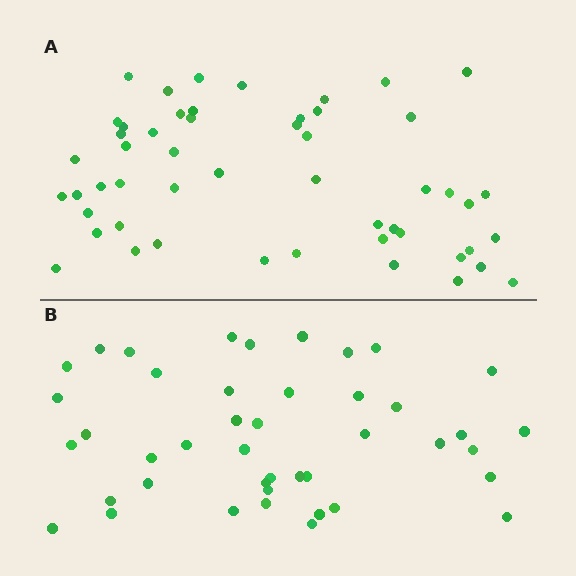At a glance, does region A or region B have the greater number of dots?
Region A (the top region) has more dots.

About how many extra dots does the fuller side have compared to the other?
Region A has roughly 8 or so more dots than region B.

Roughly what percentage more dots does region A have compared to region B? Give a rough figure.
About 20% more.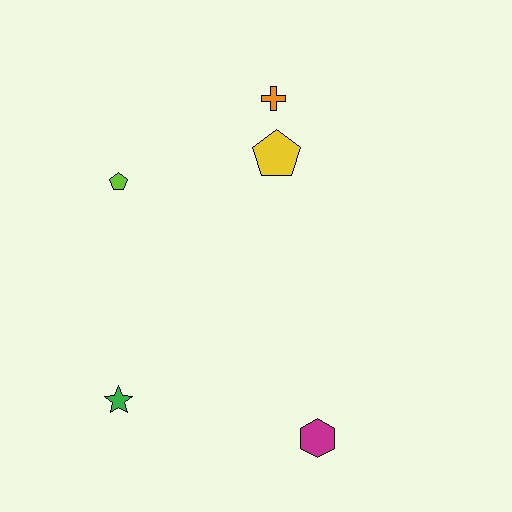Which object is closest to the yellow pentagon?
The orange cross is closest to the yellow pentagon.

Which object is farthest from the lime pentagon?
The magenta hexagon is farthest from the lime pentagon.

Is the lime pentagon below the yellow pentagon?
Yes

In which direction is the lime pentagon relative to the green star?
The lime pentagon is above the green star.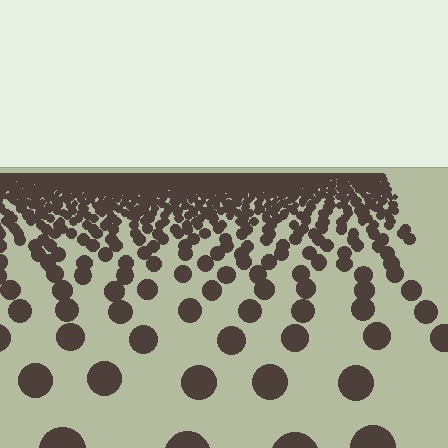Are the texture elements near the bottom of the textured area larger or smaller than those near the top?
Larger. Near the bottom, elements are closer to the viewer and appear at a bigger on-screen size.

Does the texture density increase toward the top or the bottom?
Density increases toward the top.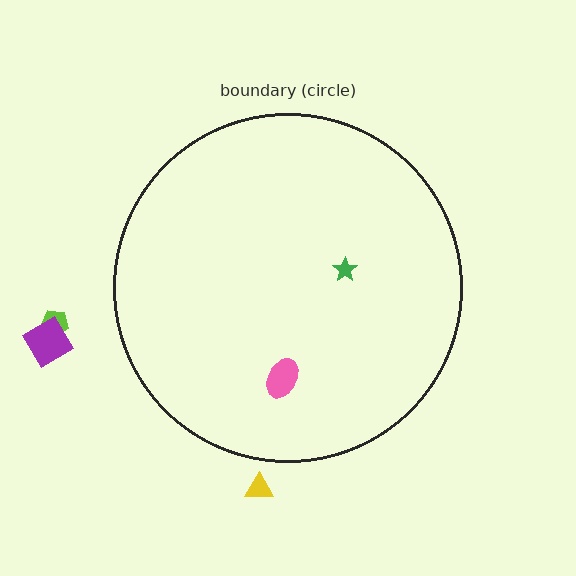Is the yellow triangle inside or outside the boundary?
Outside.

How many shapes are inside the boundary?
2 inside, 3 outside.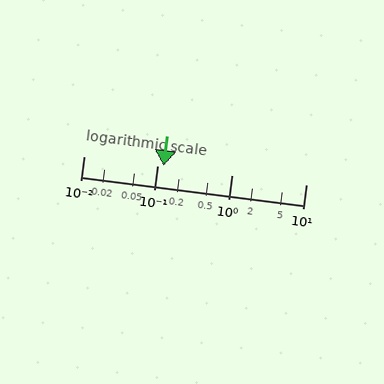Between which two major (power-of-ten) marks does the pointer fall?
The pointer is between 0.1 and 1.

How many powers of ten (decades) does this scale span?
The scale spans 3 decades, from 0.01 to 10.